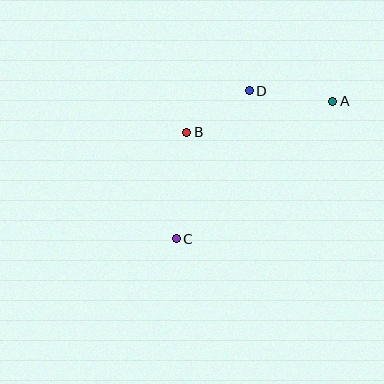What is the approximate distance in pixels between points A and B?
The distance between A and B is approximately 149 pixels.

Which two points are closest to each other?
Points B and D are closest to each other.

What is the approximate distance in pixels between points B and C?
The distance between B and C is approximately 107 pixels.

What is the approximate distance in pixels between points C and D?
The distance between C and D is approximately 165 pixels.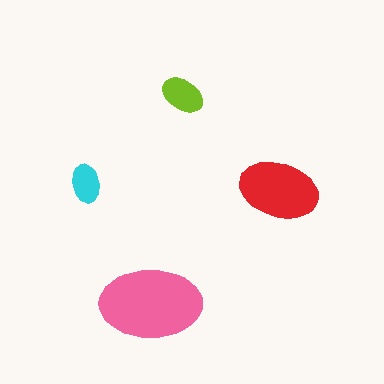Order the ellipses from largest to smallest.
the pink one, the red one, the lime one, the cyan one.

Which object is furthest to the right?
The red ellipse is rightmost.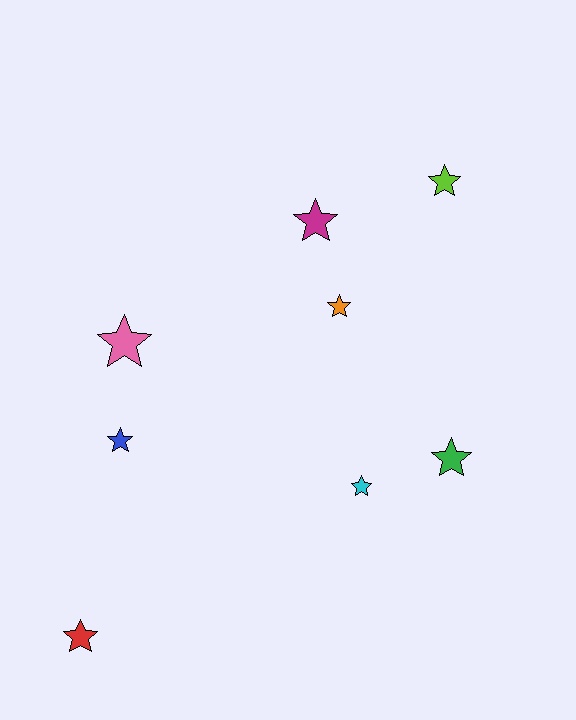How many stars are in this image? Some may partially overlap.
There are 8 stars.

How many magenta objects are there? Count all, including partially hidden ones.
There is 1 magenta object.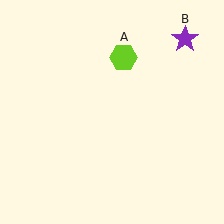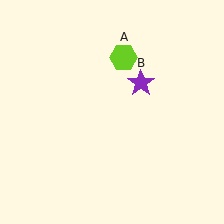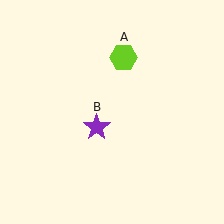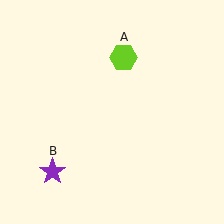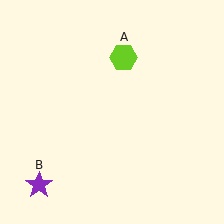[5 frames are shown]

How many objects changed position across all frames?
1 object changed position: purple star (object B).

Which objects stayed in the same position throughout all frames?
Lime hexagon (object A) remained stationary.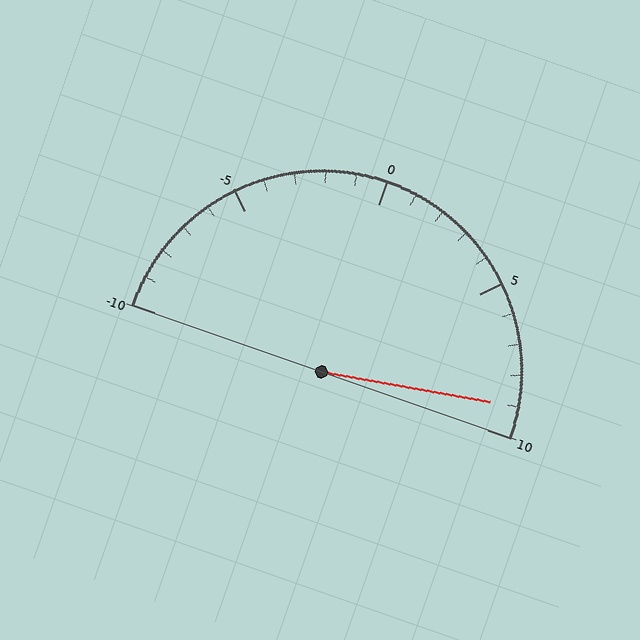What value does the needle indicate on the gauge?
The needle indicates approximately 9.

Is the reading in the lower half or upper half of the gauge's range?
The reading is in the upper half of the range (-10 to 10).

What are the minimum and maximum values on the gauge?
The gauge ranges from -10 to 10.